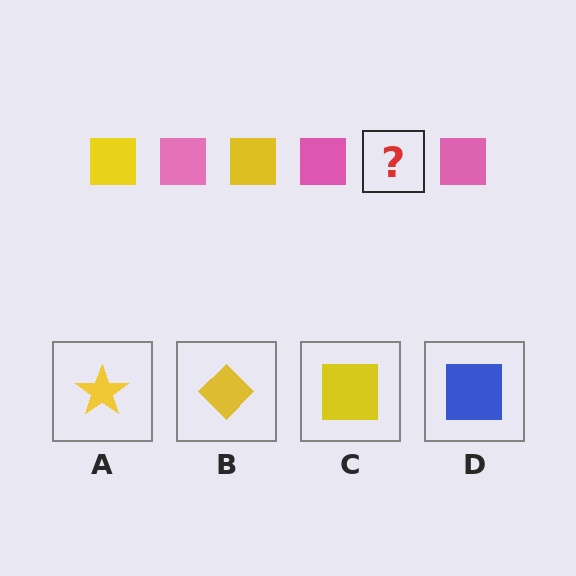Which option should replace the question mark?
Option C.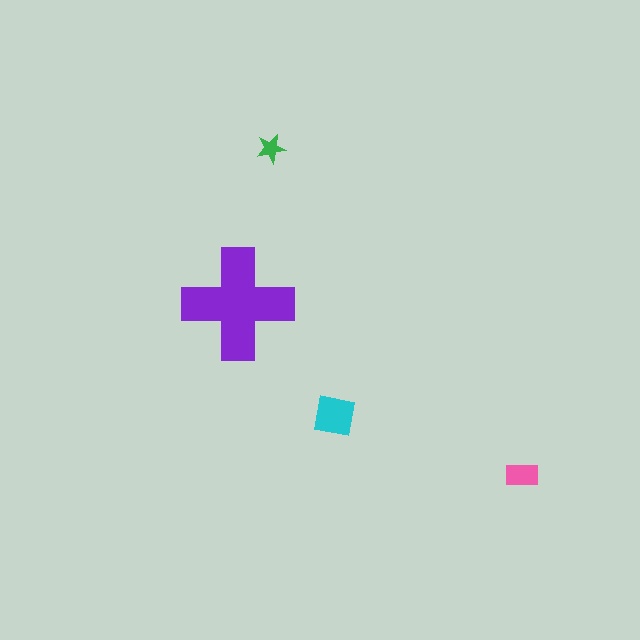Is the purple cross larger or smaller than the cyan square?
Larger.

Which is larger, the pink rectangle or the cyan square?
The cyan square.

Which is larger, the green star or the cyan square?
The cyan square.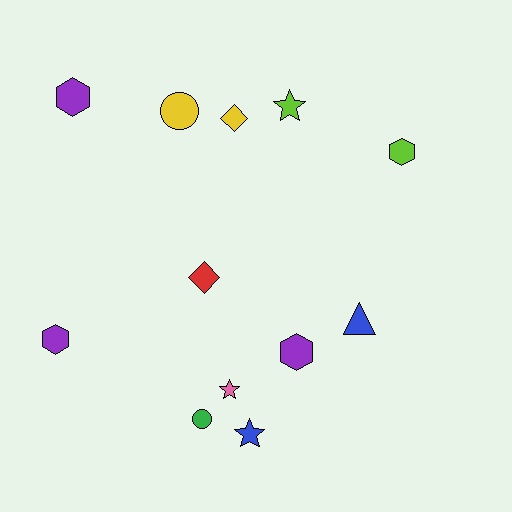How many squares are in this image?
There are no squares.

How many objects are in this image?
There are 12 objects.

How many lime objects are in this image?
There are 2 lime objects.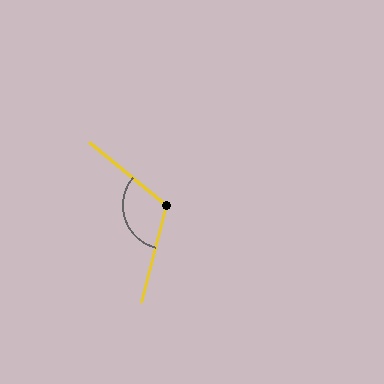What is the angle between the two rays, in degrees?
Approximately 115 degrees.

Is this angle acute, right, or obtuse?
It is obtuse.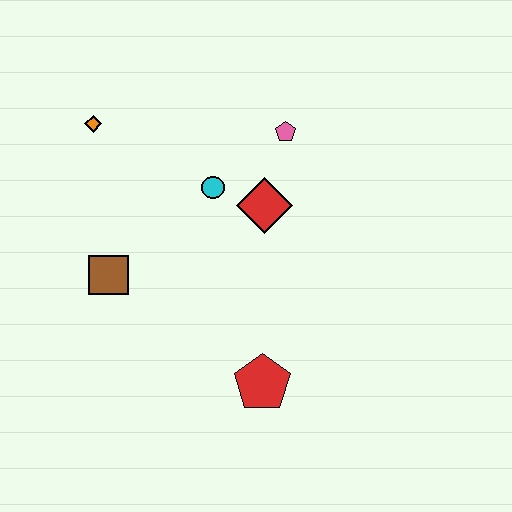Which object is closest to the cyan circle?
The red diamond is closest to the cyan circle.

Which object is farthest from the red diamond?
The orange diamond is farthest from the red diamond.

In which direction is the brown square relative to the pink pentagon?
The brown square is to the left of the pink pentagon.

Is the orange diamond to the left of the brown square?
Yes